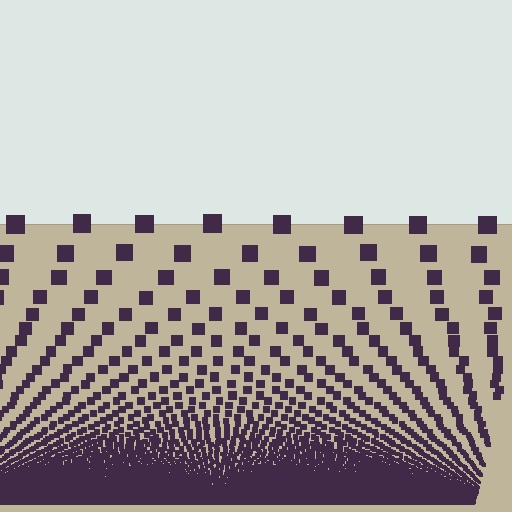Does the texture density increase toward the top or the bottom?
Density increases toward the bottom.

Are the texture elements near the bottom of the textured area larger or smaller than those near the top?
Smaller. The gradient is inverted — elements near the bottom are smaller and denser.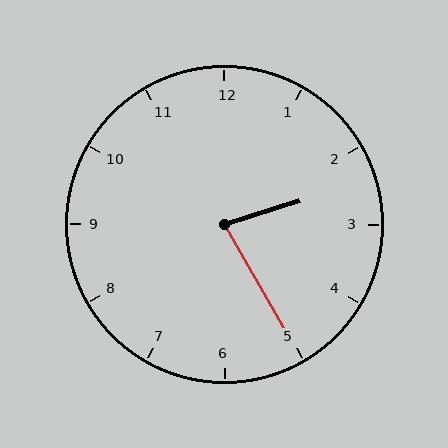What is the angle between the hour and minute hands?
Approximately 78 degrees.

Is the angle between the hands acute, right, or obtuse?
It is acute.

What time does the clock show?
2:25.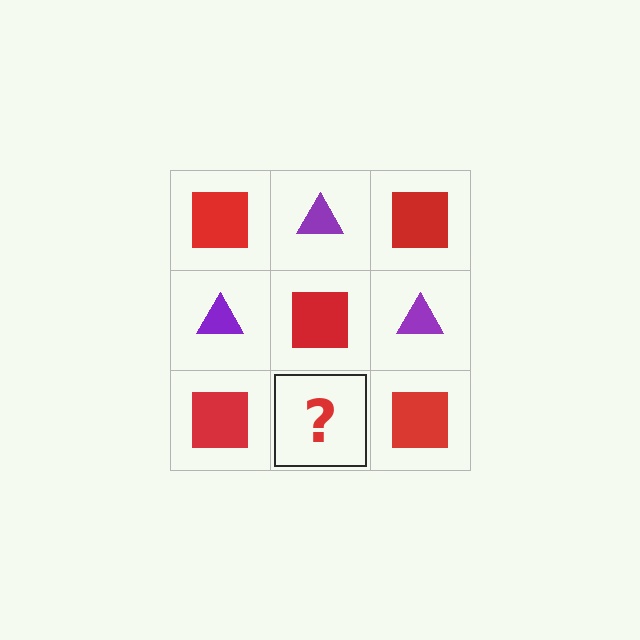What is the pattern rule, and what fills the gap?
The rule is that it alternates red square and purple triangle in a checkerboard pattern. The gap should be filled with a purple triangle.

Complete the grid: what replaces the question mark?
The question mark should be replaced with a purple triangle.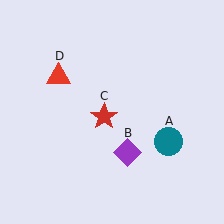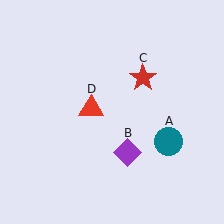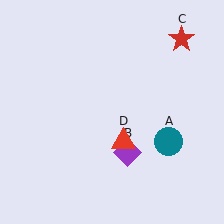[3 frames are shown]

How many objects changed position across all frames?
2 objects changed position: red star (object C), red triangle (object D).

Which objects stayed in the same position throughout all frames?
Teal circle (object A) and purple diamond (object B) remained stationary.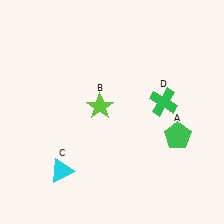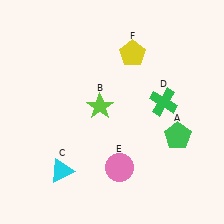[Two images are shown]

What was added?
A pink circle (E), a yellow pentagon (F) were added in Image 2.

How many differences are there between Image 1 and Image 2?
There are 2 differences between the two images.